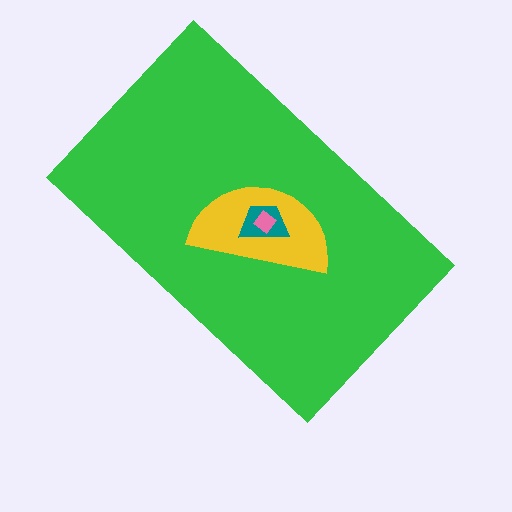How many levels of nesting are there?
4.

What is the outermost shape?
The green rectangle.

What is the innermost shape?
The pink diamond.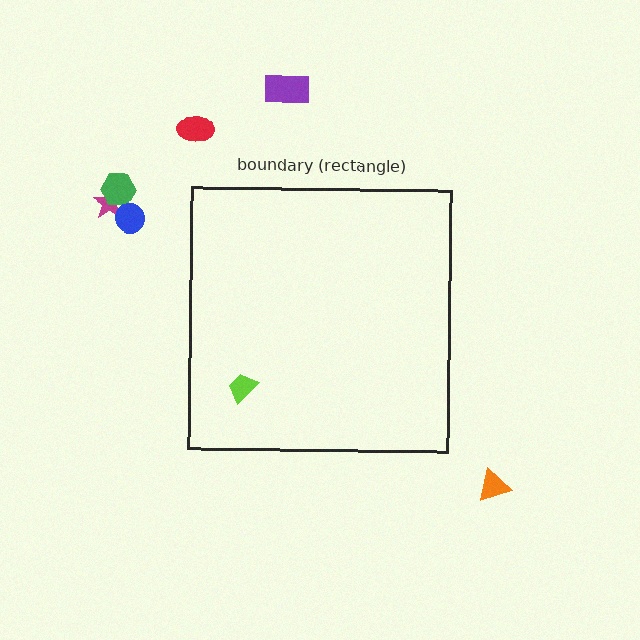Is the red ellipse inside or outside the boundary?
Outside.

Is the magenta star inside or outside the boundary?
Outside.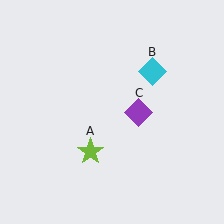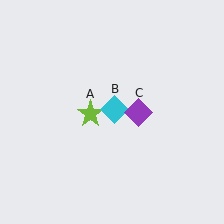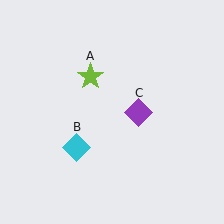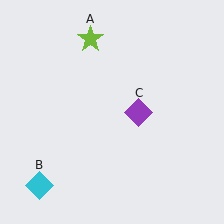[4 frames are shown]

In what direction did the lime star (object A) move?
The lime star (object A) moved up.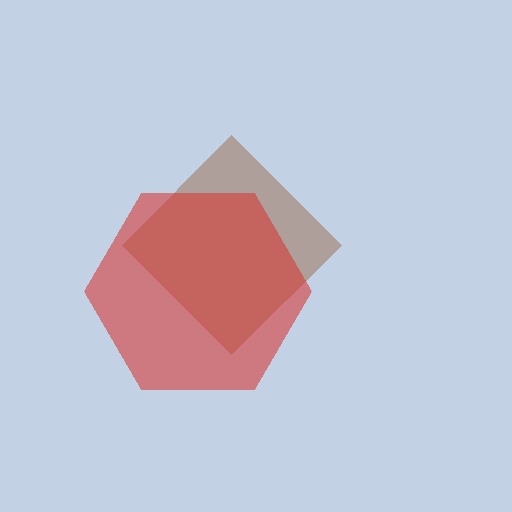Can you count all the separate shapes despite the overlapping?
Yes, there are 2 separate shapes.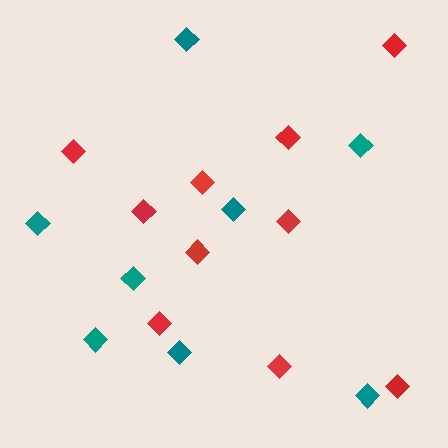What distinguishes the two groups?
There are 2 groups: one group of red diamonds (10) and one group of teal diamonds (8).